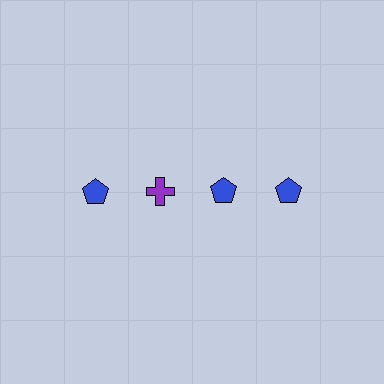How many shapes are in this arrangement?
There are 4 shapes arranged in a grid pattern.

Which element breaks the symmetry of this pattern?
The purple cross in the top row, second from left column breaks the symmetry. All other shapes are blue pentagons.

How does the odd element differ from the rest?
It differs in both color (purple instead of blue) and shape (cross instead of pentagon).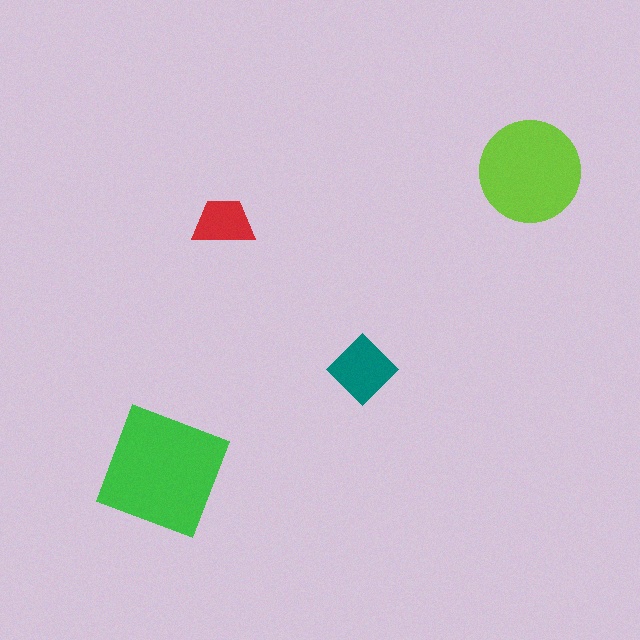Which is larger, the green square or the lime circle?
The green square.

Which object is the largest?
The green square.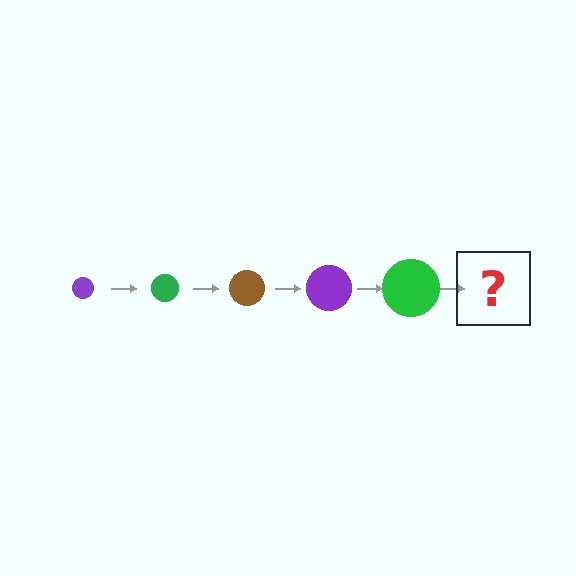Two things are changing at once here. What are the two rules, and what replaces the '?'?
The two rules are that the circle grows larger each step and the color cycles through purple, green, and brown. The '?' should be a brown circle, larger than the previous one.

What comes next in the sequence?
The next element should be a brown circle, larger than the previous one.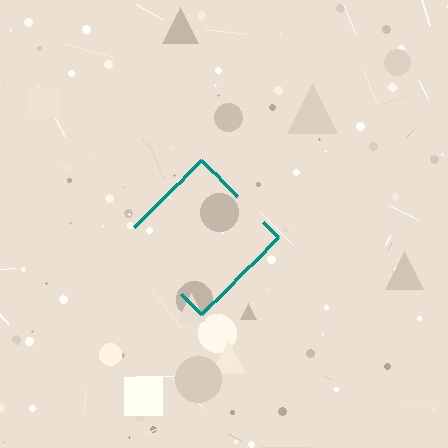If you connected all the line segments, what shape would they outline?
They would outline a diamond.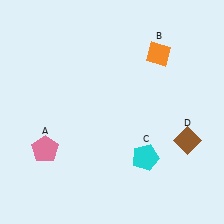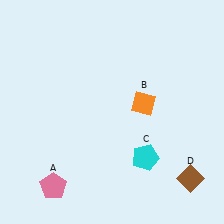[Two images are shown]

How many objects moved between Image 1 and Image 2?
3 objects moved between the two images.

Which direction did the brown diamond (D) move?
The brown diamond (D) moved down.